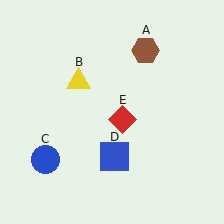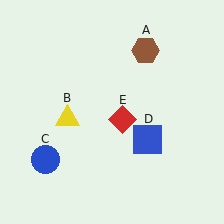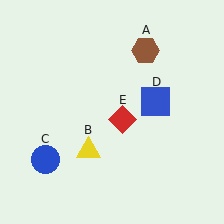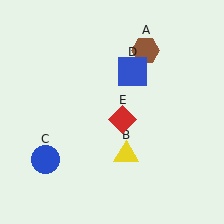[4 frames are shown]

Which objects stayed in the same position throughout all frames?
Brown hexagon (object A) and blue circle (object C) and red diamond (object E) remained stationary.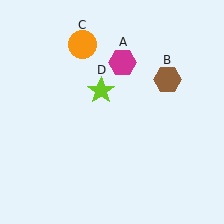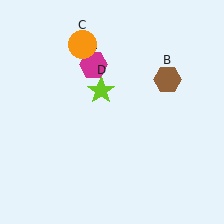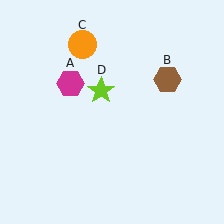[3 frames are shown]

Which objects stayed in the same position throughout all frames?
Brown hexagon (object B) and orange circle (object C) and lime star (object D) remained stationary.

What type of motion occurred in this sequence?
The magenta hexagon (object A) rotated counterclockwise around the center of the scene.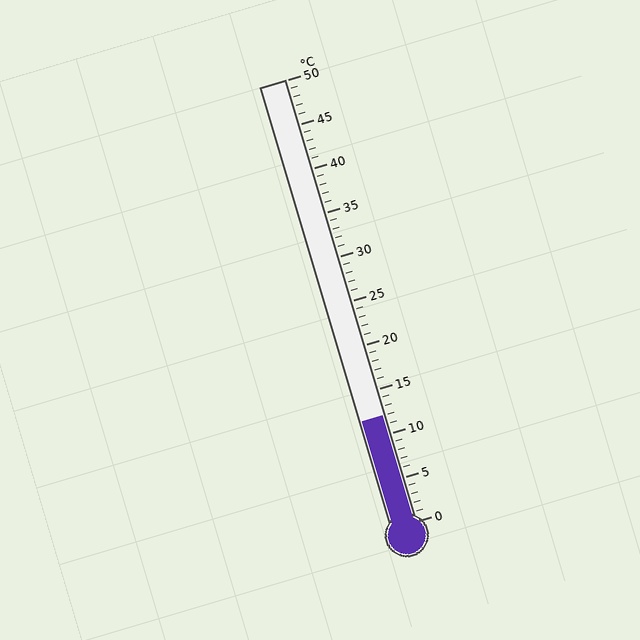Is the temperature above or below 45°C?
The temperature is below 45°C.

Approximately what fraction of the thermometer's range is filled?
The thermometer is filled to approximately 25% of its range.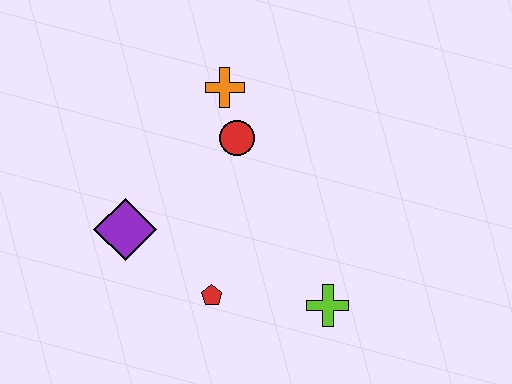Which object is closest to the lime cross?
The red pentagon is closest to the lime cross.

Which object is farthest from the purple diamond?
The lime cross is farthest from the purple diamond.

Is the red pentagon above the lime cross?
Yes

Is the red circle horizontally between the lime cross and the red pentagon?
Yes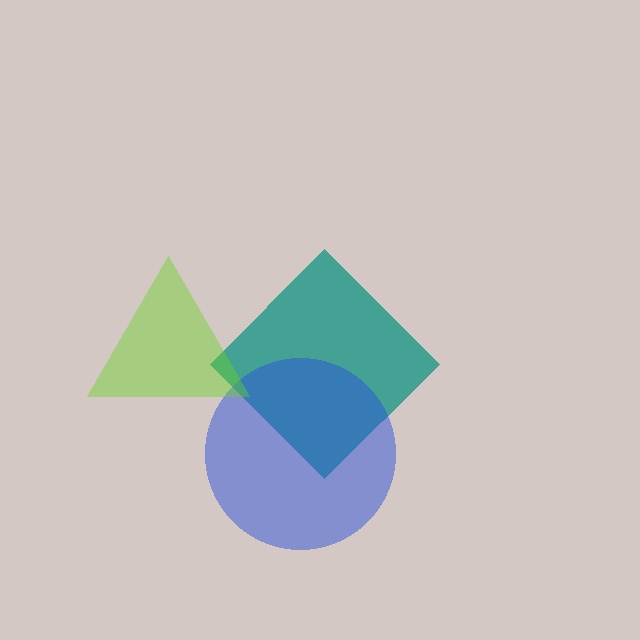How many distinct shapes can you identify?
There are 3 distinct shapes: a teal diamond, a blue circle, a lime triangle.